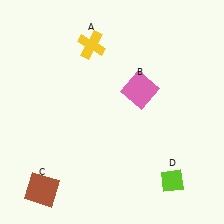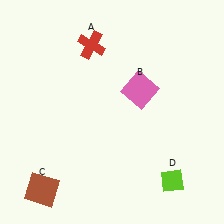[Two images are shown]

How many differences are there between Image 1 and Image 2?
There is 1 difference between the two images.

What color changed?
The cross (A) changed from yellow in Image 1 to red in Image 2.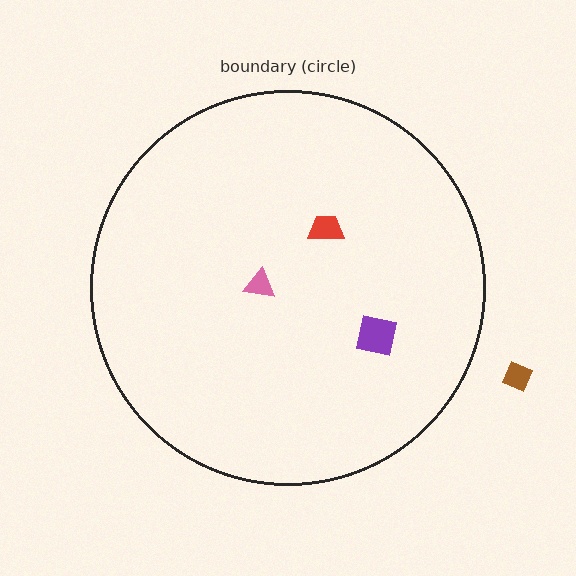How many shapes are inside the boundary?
3 inside, 1 outside.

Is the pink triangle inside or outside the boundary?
Inside.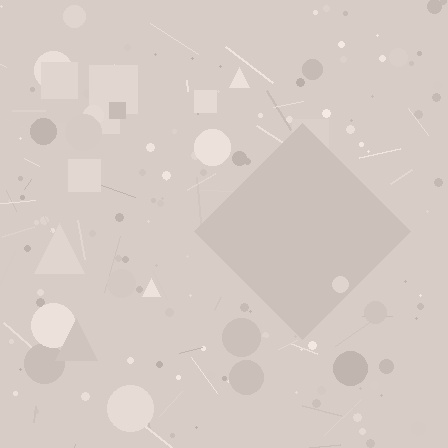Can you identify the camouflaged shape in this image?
The camouflaged shape is a diamond.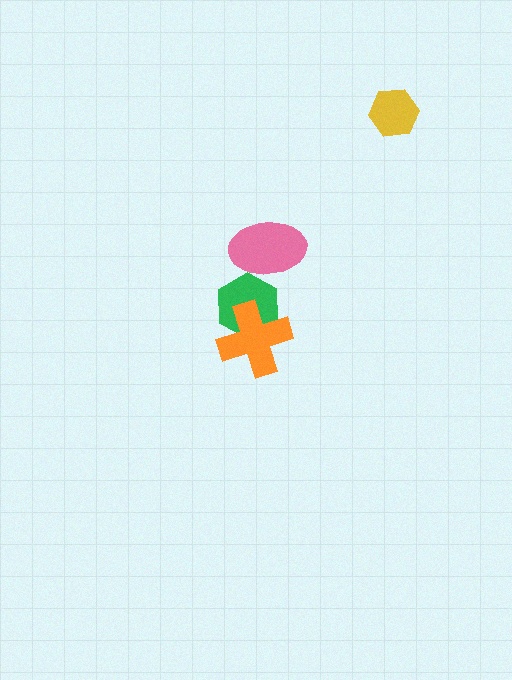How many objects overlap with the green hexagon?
2 objects overlap with the green hexagon.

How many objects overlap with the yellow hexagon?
0 objects overlap with the yellow hexagon.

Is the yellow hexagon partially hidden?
No, no other shape covers it.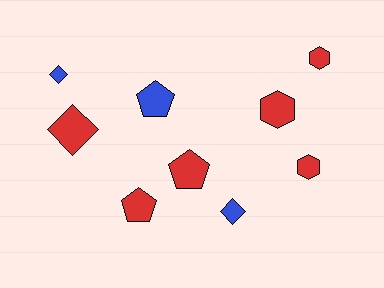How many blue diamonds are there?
There are 2 blue diamonds.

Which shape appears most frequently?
Diamond, with 3 objects.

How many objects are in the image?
There are 9 objects.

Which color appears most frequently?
Red, with 6 objects.